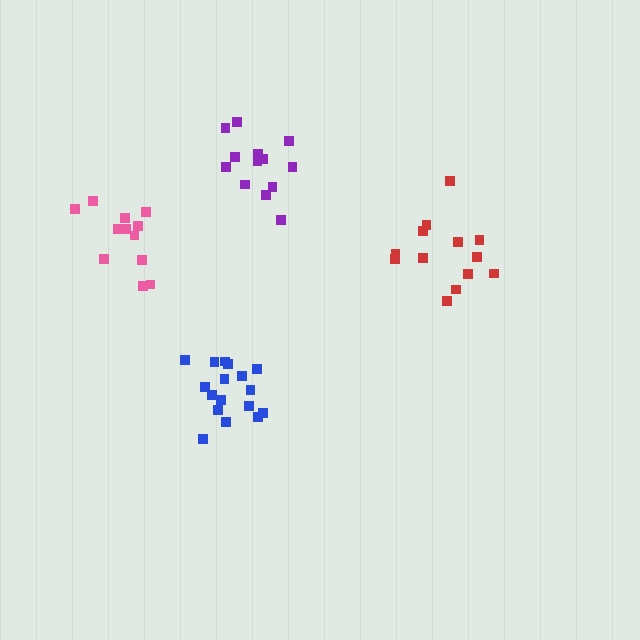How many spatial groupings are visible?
There are 4 spatial groupings.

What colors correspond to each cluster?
The clusters are colored: red, blue, purple, pink.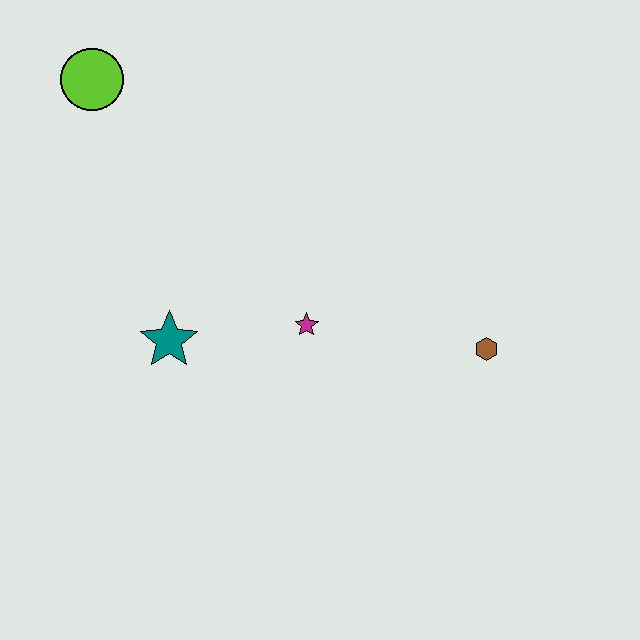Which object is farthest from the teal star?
The brown hexagon is farthest from the teal star.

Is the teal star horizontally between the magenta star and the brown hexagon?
No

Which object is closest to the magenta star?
The teal star is closest to the magenta star.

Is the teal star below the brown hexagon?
No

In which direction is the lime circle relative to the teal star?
The lime circle is above the teal star.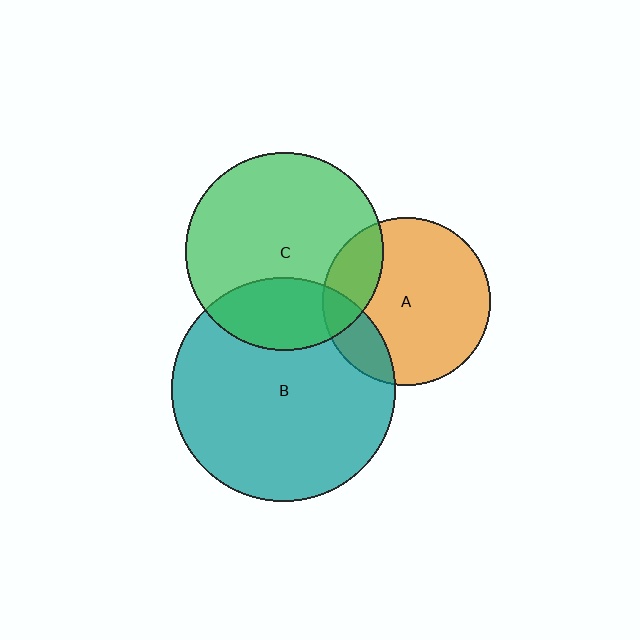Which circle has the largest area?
Circle B (teal).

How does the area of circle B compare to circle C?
Approximately 1.3 times.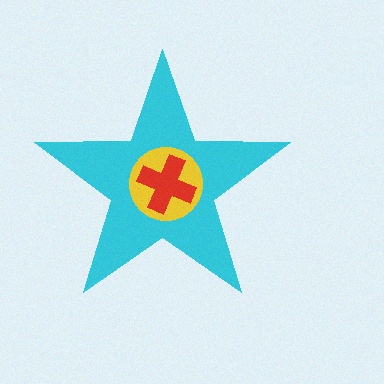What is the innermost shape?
The red cross.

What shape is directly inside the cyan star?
The yellow circle.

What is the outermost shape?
The cyan star.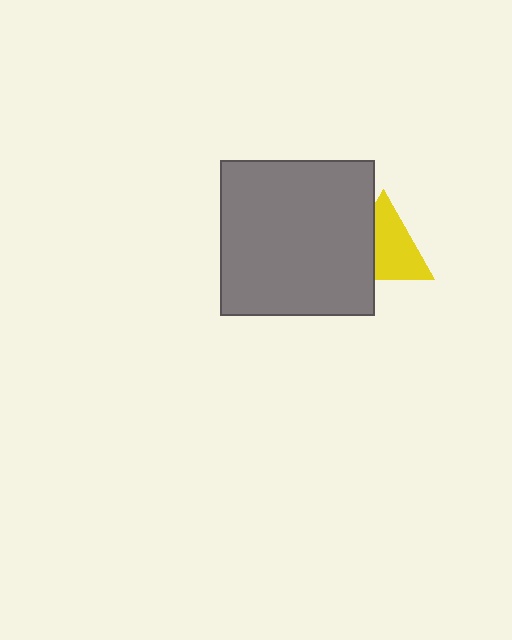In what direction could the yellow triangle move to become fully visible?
The yellow triangle could move right. That would shift it out from behind the gray square entirely.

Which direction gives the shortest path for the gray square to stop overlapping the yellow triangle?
Moving left gives the shortest separation.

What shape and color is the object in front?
The object in front is a gray square.